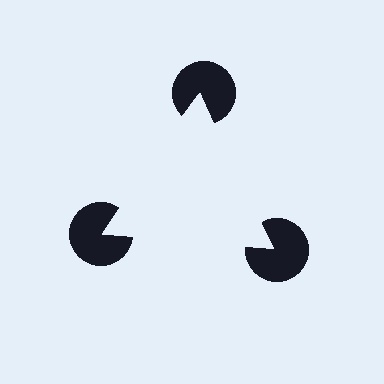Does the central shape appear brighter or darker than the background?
It typically appears slightly brighter than the background, even though no actual brightness change is drawn.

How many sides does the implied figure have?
3 sides.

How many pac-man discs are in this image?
There are 3 — one at each vertex of the illusory triangle.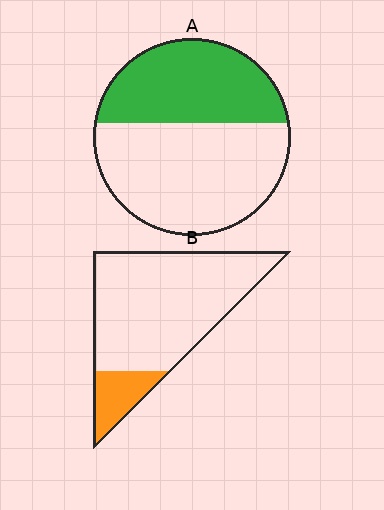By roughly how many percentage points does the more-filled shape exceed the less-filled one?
By roughly 25 percentage points (A over B).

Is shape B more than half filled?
No.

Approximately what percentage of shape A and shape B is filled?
A is approximately 40% and B is approximately 15%.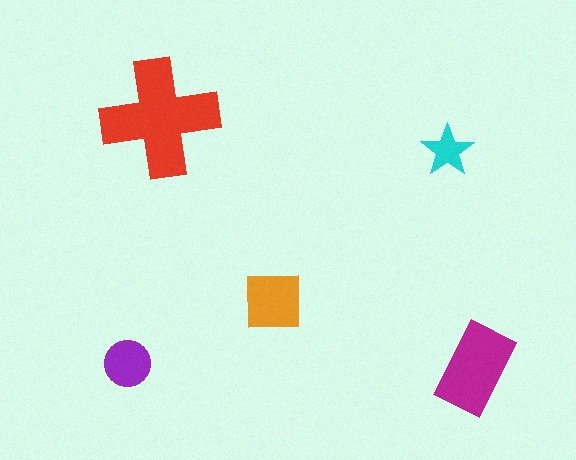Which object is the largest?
The red cross.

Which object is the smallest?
The cyan star.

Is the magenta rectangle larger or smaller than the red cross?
Smaller.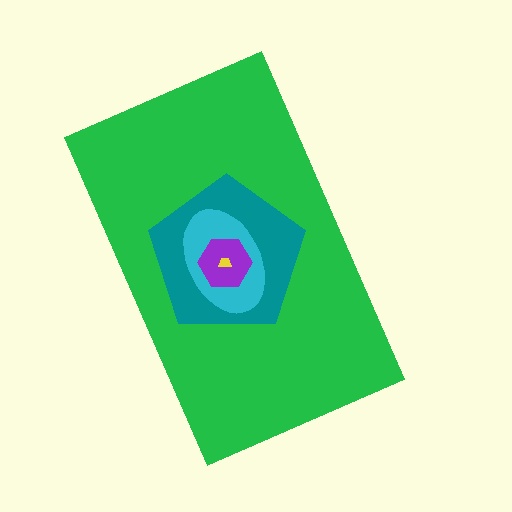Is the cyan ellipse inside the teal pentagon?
Yes.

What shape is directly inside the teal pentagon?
The cyan ellipse.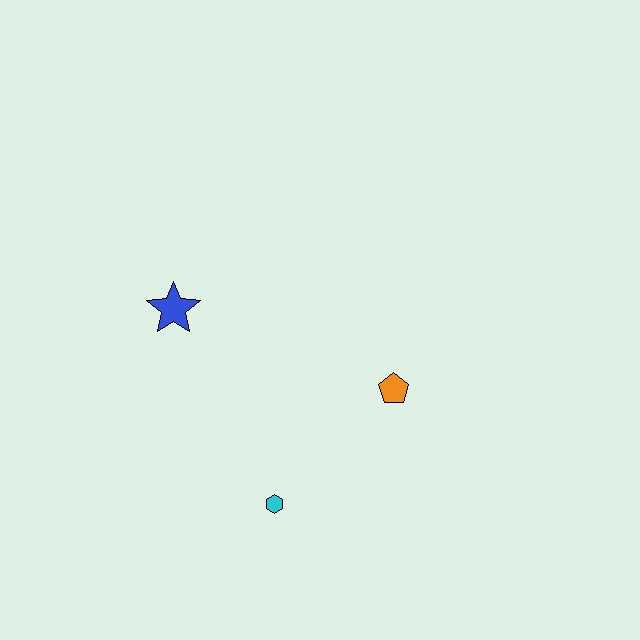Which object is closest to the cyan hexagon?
The orange pentagon is closest to the cyan hexagon.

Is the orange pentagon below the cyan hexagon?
No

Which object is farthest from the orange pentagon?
The blue star is farthest from the orange pentagon.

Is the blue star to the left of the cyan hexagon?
Yes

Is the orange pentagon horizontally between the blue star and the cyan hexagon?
No